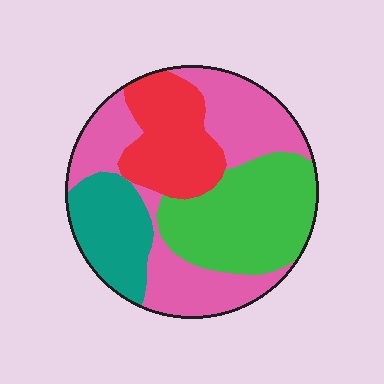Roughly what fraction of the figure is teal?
Teal takes up about one sixth (1/6) of the figure.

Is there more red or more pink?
Pink.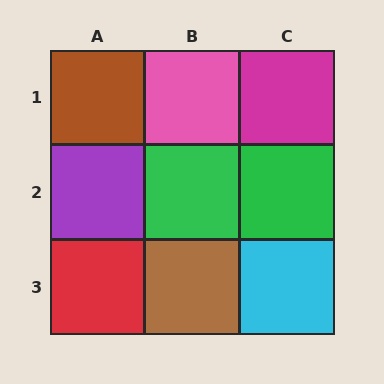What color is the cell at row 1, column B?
Pink.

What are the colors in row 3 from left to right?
Red, brown, cyan.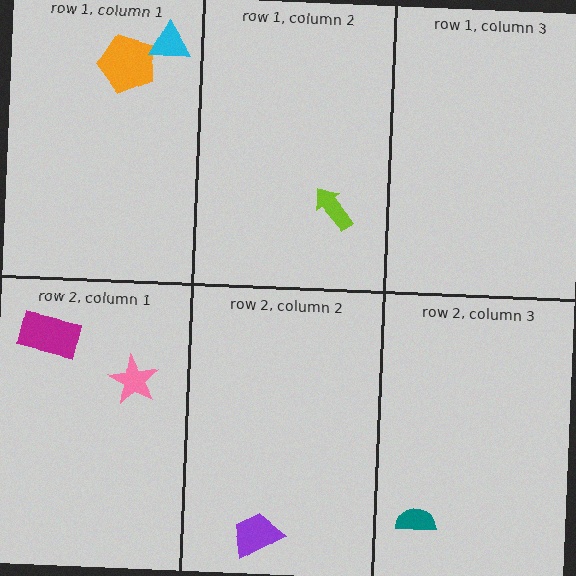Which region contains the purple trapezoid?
The row 2, column 2 region.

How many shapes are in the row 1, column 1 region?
2.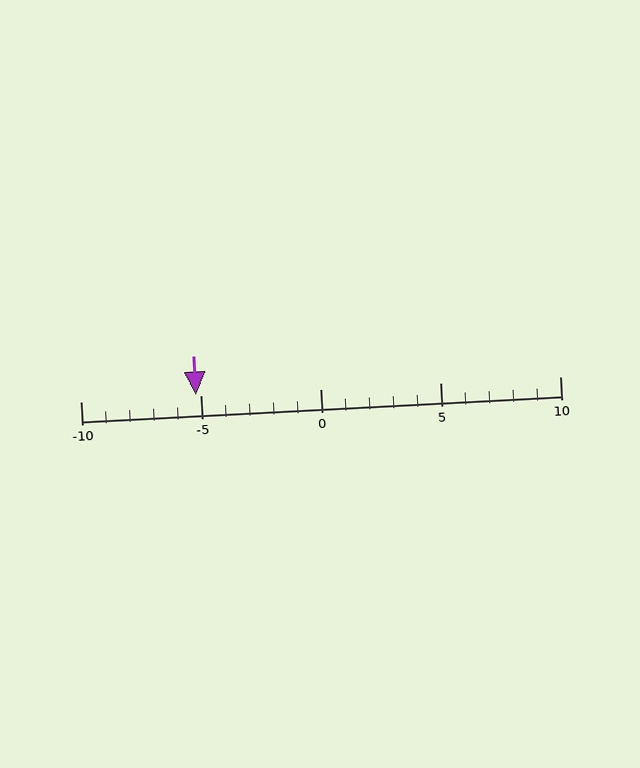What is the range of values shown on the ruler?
The ruler shows values from -10 to 10.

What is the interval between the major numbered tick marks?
The major tick marks are spaced 5 units apart.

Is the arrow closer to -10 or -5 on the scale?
The arrow is closer to -5.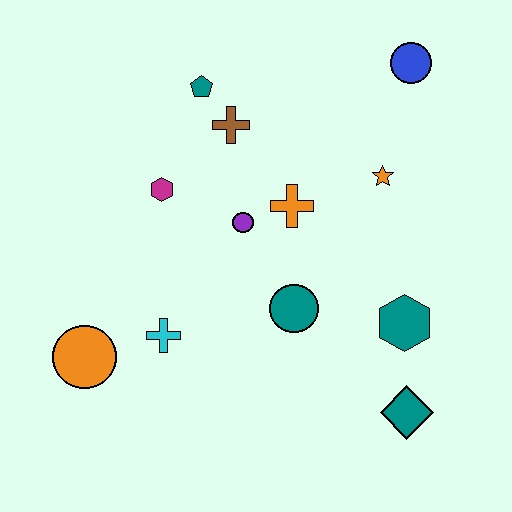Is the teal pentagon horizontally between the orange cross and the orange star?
No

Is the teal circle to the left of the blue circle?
Yes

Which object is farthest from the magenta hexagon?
The teal diamond is farthest from the magenta hexagon.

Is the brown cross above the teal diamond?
Yes